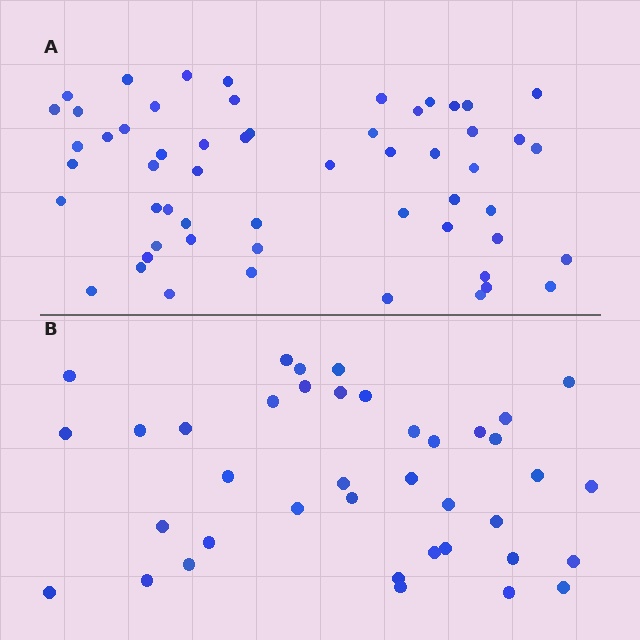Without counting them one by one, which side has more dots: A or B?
Region A (the top region) has more dots.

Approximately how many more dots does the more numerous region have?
Region A has approximately 15 more dots than region B.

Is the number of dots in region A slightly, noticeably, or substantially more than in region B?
Region A has noticeably more, but not dramatically so. The ratio is roughly 1.4 to 1.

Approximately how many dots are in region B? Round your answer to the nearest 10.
About 40 dots. (The exact count is 39, which rounds to 40.)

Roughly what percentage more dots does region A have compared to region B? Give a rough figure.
About 45% more.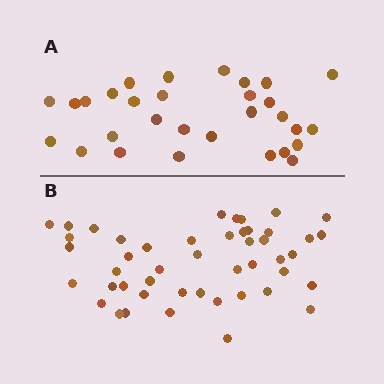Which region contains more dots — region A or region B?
Region B (the bottom region) has more dots.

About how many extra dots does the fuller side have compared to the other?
Region B has approximately 15 more dots than region A.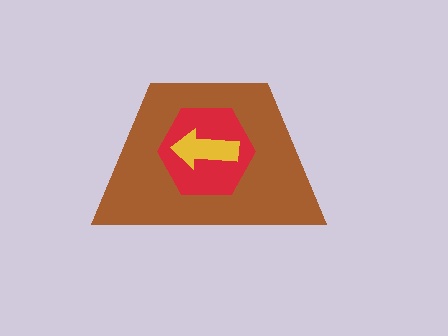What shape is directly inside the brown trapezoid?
The red hexagon.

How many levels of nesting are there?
3.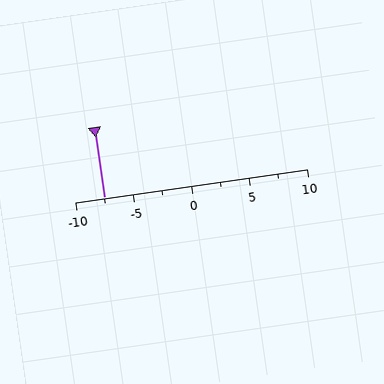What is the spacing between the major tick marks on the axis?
The major ticks are spaced 5 apart.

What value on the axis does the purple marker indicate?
The marker indicates approximately -7.5.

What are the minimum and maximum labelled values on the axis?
The axis runs from -10 to 10.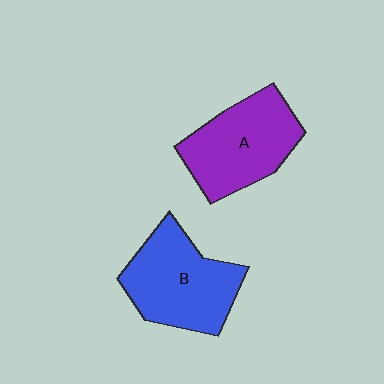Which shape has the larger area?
Shape B (blue).